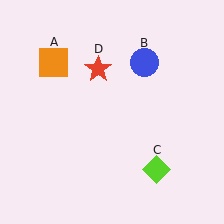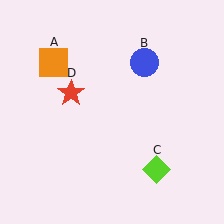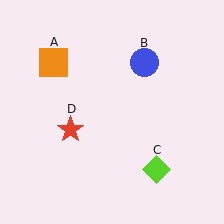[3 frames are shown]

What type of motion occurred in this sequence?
The red star (object D) rotated counterclockwise around the center of the scene.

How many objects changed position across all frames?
1 object changed position: red star (object D).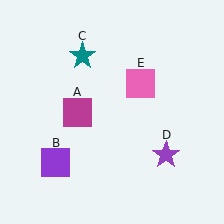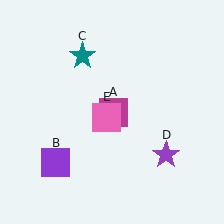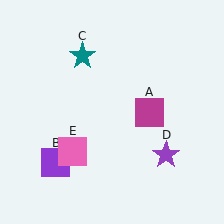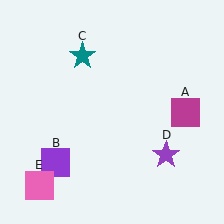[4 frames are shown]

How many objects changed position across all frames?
2 objects changed position: magenta square (object A), pink square (object E).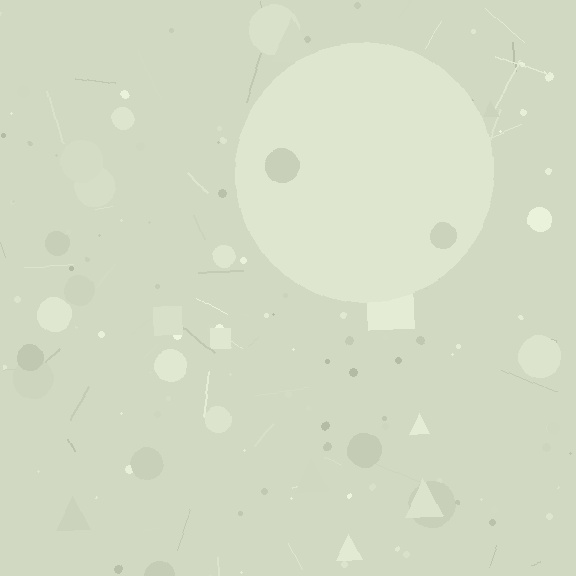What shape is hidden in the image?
A circle is hidden in the image.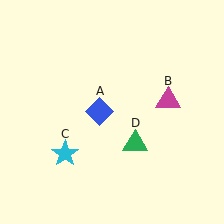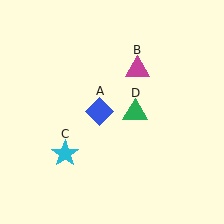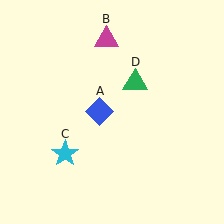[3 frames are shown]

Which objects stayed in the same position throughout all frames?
Blue diamond (object A) and cyan star (object C) remained stationary.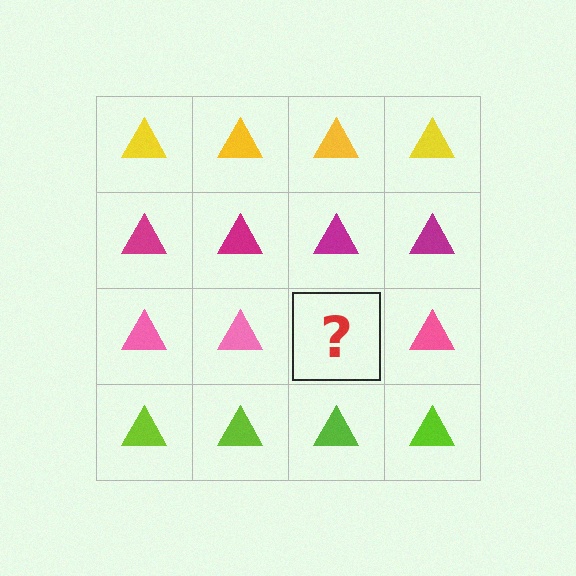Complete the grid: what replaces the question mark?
The question mark should be replaced with a pink triangle.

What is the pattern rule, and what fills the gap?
The rule is that each row has a consistent color. The gap should be filled with a pink triangle.